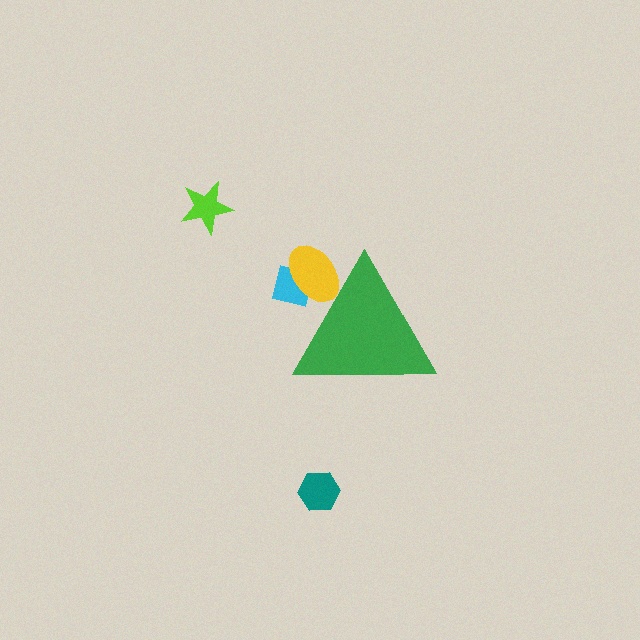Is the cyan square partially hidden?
Yes, the cyan square is partially hidden behind the green triangle.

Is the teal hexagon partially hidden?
No, the teal hexagon is fully visible.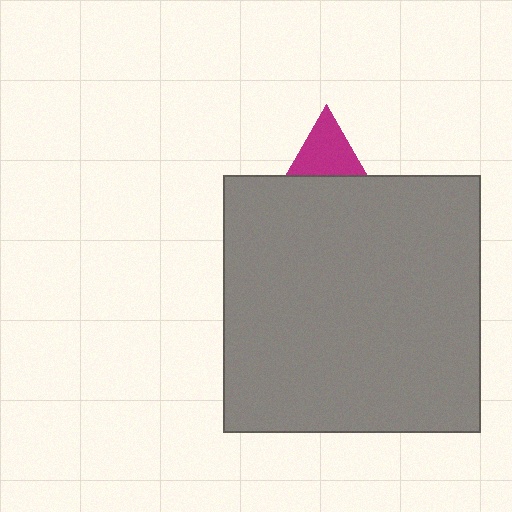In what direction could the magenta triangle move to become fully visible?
The magenta triangle could move up. That would shift it out from behind the gray square entirely.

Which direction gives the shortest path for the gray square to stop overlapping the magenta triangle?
Moving down gives the shortest separation.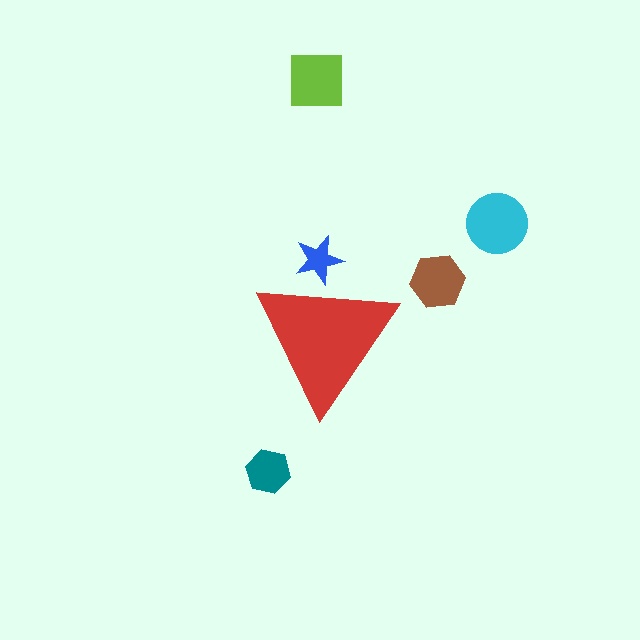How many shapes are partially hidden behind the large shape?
1 shape is partially hidden.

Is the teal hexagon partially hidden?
No, the teal hexagon is fully visible.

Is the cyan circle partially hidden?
No, the cyan circle is fully visible.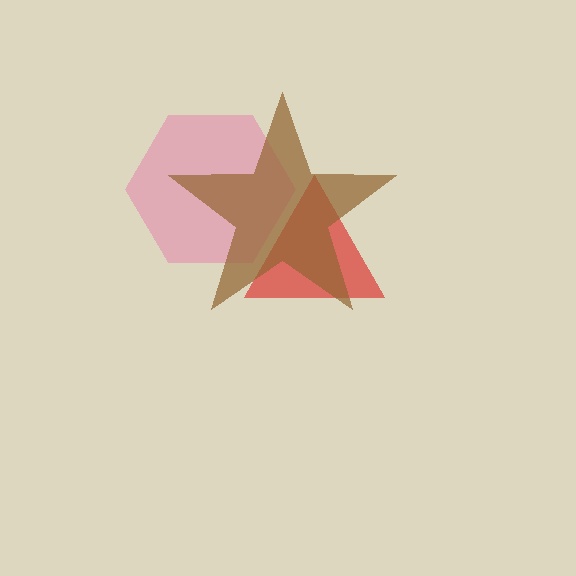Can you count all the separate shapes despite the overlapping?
Yes, there are 3 separate shapes.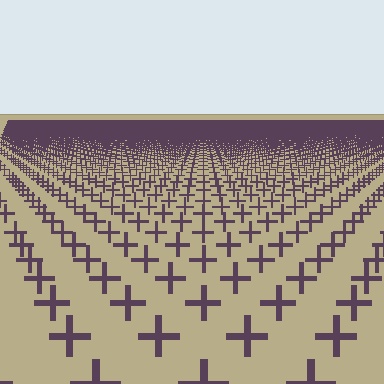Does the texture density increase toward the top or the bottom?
Density increases toward the top.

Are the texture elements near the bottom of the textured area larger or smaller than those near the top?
Larger. Near the bottom, elements are closer to the viewer and appear at a bigger on-screen size.